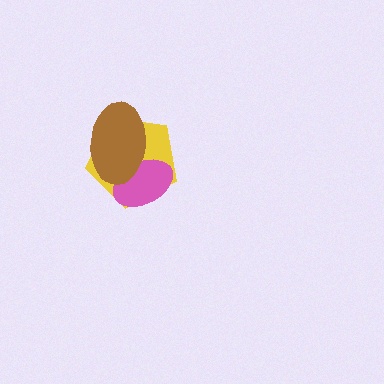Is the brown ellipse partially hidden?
No, no other shape covers it.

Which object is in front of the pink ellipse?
The brown ellipse is in front of the pink ellipse.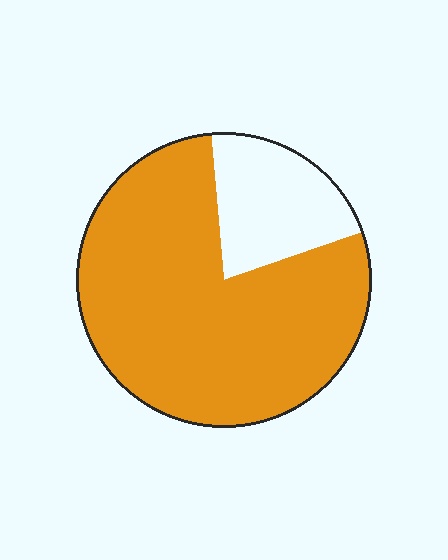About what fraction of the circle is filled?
About four fifths (4/5).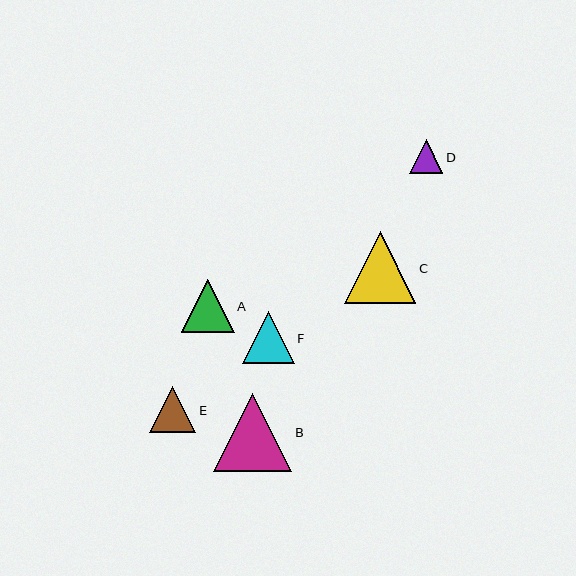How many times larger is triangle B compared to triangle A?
Triangle B is approximately 1.5 times the size of triangle A.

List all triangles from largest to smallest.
From largest to smallest: B, C, A, F, E, D.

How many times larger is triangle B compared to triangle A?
Triangle B is approximately 1.5 times the size of triangle A.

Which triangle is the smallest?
Triangle D is the smallest with a size of approximately 34 pixels.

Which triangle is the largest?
Triangle B is the largest with a size of approximately 78 pixels.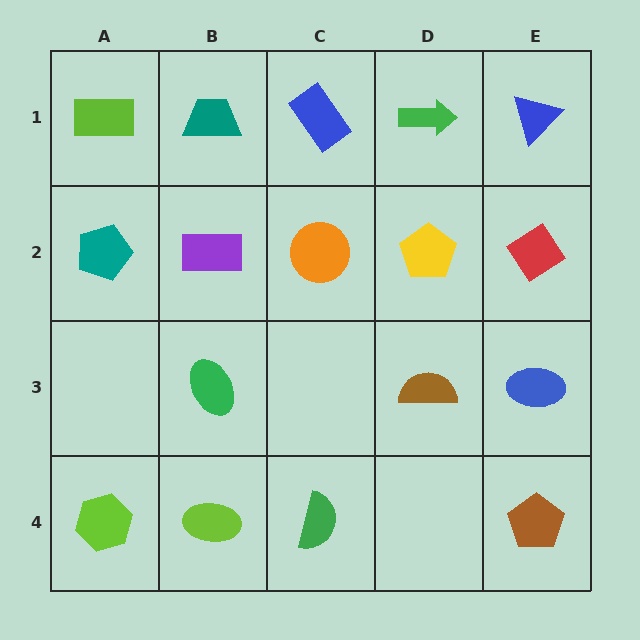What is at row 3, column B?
A green ellipse.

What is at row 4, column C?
A green semicircle.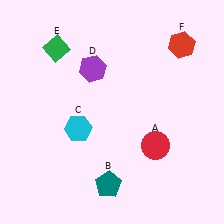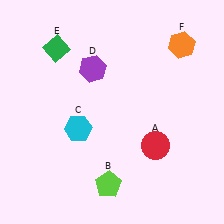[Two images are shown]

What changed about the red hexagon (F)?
In Image 1, F is red. In Image 2, it changed to orange.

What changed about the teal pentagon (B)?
In Image 1, B is teal. In Image 2, it changed to lime.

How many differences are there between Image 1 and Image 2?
There are 2 differences between the two images.